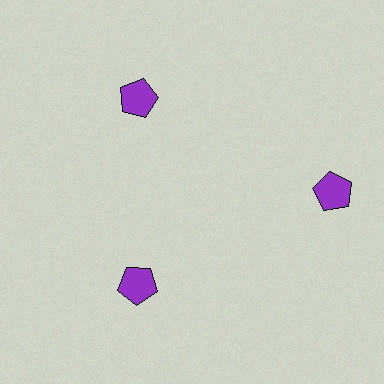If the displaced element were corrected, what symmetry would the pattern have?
It would have 3-fold rotational symmetry — the pattern would map onto itself every 120 degrees.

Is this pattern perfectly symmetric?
No. The 3 purple pentagons are arranged in a ring, but one element near the 3 o'clock position is pushed outward from the center, breaking the 3-fold rotational symmetry.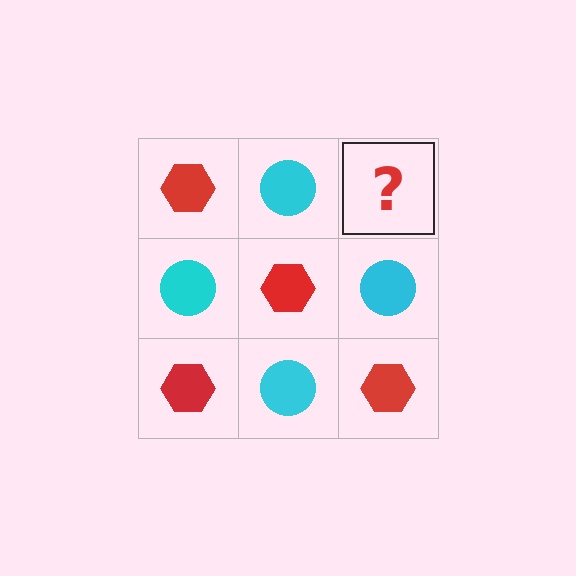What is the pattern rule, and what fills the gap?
The rule is that it alternates red hexagon and cyan circle in a checkerboard pattern. The gap should be filled with a red hexagon.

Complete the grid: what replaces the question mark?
The question mark should be replaced with a red hexagon.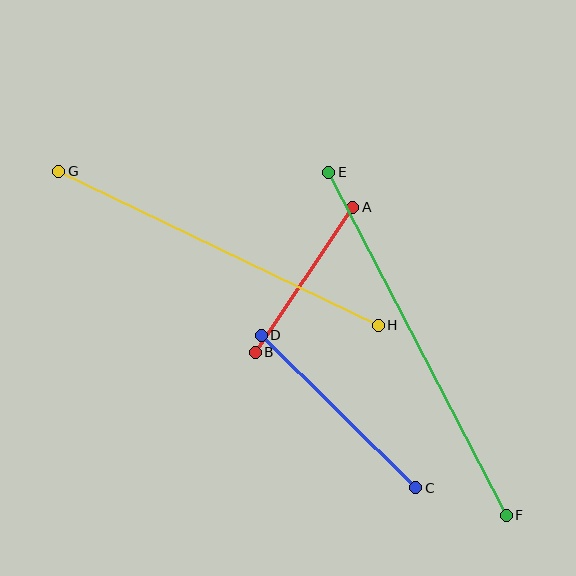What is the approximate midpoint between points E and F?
The midpoint is at approximately (418, 344) pixels.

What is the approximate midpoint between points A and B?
The midpoint is at approximately (304, 280) pixels.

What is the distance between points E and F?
The distance is approximately 386 pixels.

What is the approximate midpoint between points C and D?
The midpoint is at approximately (339, 412) pixels.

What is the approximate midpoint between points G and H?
The midpoint is at approximately (218, 248) pixels.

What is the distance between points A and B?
The distance is approximately 175 pixels.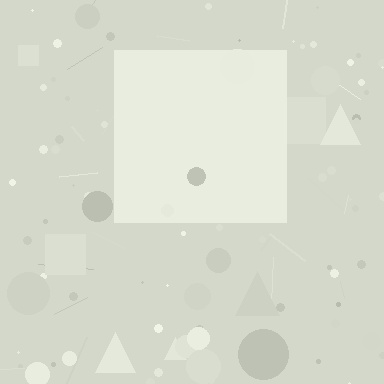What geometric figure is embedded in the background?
A square is embedded in the background.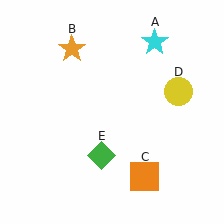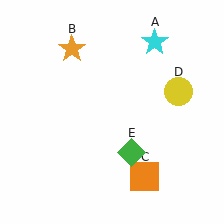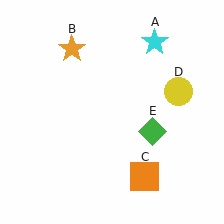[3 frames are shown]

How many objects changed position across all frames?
1 object changed position: green diamond (object E).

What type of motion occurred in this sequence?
The green diamond (object E) rotated counterclockwise around the center of the scene.